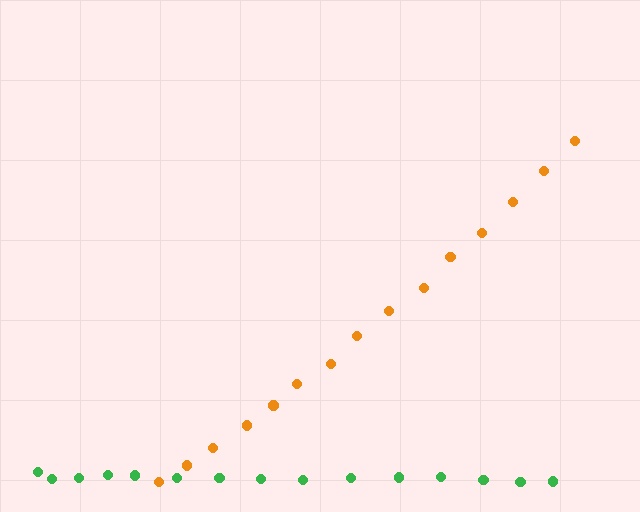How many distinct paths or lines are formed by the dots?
There are 2 distinct paths.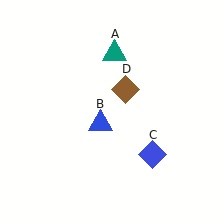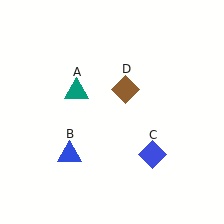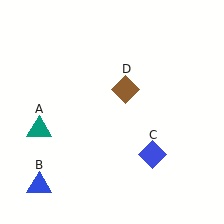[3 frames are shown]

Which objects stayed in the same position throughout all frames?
Blue diamond (object C) and brown diamond (object D) remained stationary.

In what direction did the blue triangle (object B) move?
The blue triangle (object B) moved down and to the left.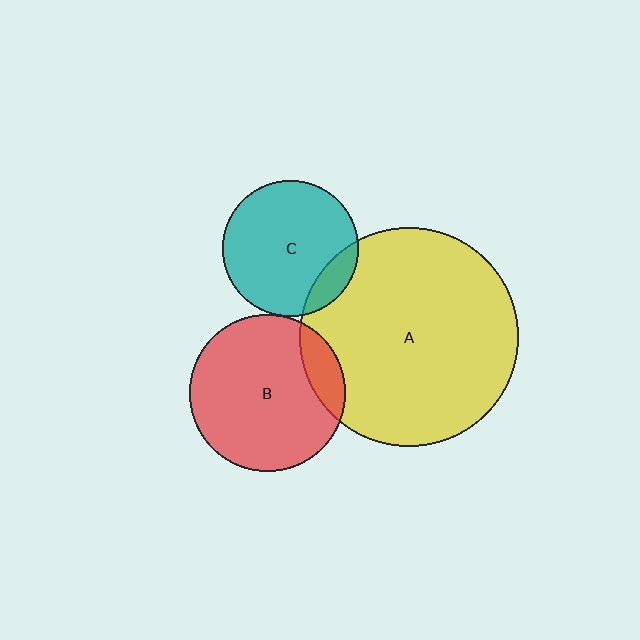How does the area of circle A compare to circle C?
Approximately 2.6 times.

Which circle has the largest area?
Circle A (yellow).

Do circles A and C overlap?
Yes.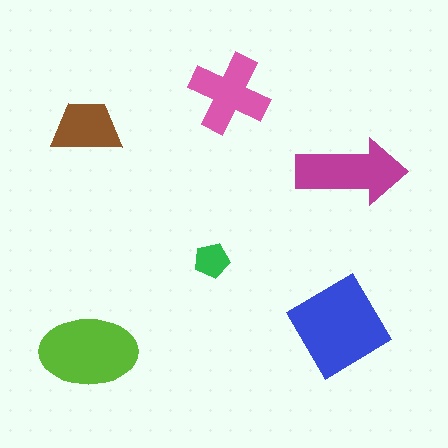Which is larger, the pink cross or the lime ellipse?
The lime ellipse.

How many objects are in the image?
There are 6 objects in the image.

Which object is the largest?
The blue diamond.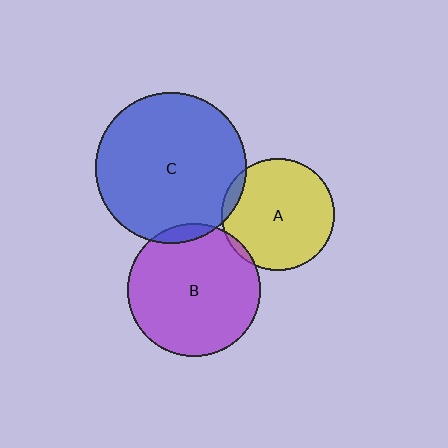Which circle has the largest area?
Circle C (blue).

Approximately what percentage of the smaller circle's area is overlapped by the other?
Approximately 5%.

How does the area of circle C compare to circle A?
Approximately 1.8 times.